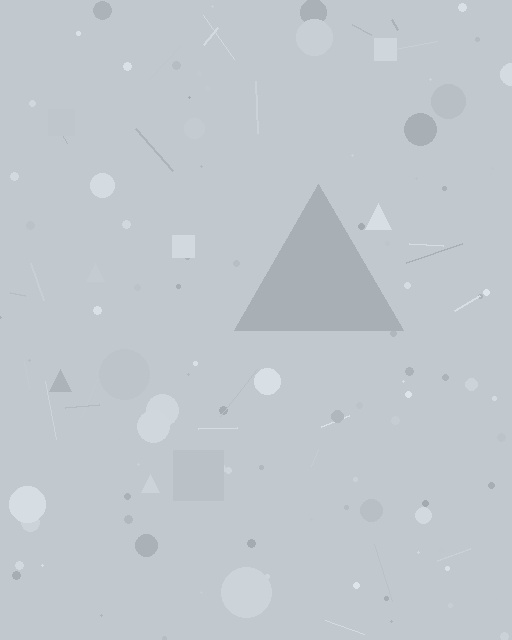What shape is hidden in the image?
A triangle is hidden in the image.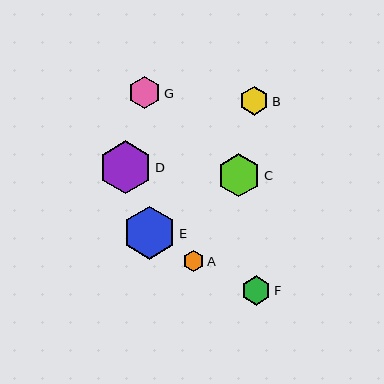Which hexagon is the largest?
Hexagon E is the largest with a size of approximately 53 pixels.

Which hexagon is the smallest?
Hexagon A is the smallest with a size of approximately 22 pixels.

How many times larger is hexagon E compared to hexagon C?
Hexagon E is approximately 1.2 times the size of hexagon C.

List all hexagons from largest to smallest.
From largest to smallest: E, D, C, G, F, B, A.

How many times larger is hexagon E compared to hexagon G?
Hexagon E is approximately 1.6 times the size of hexagon G.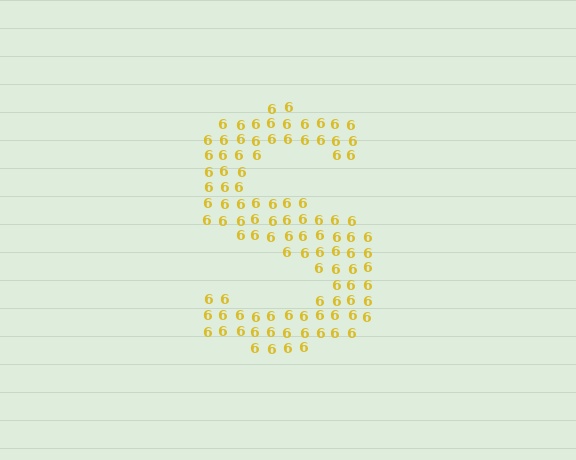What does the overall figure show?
The overall figure shows the letter S.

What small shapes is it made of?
It is made of small digit 6's.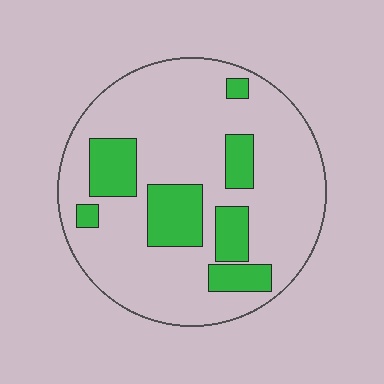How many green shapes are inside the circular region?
7.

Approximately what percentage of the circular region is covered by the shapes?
Approximately 20%.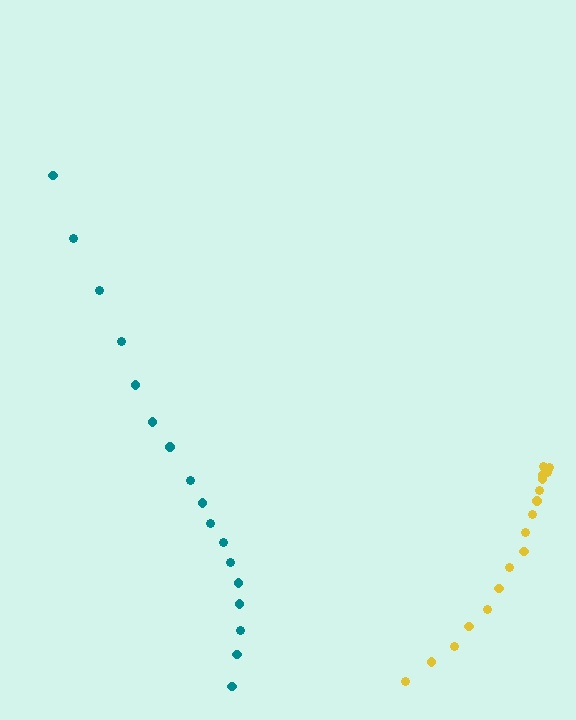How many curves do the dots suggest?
There are 2 distinct paths.